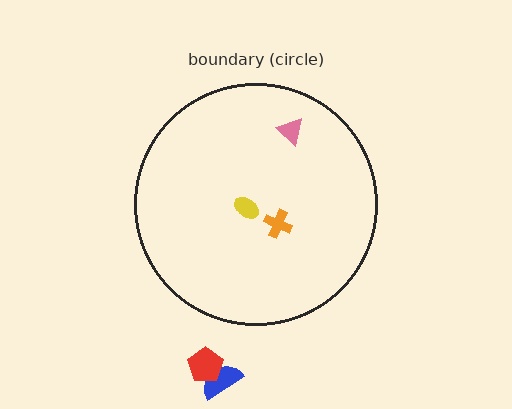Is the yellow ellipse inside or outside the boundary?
Inside.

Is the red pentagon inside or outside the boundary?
Outside.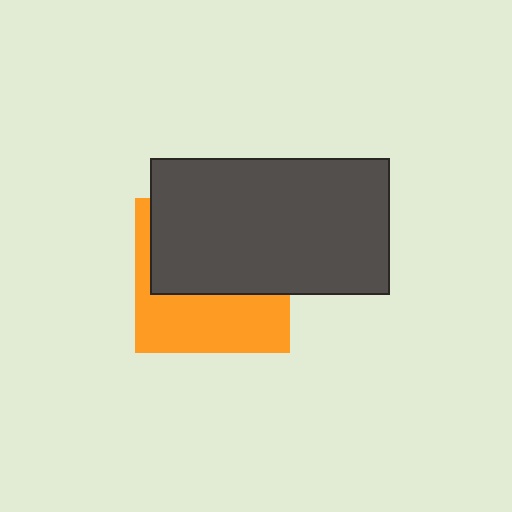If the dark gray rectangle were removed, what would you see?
You would see the complete orange square.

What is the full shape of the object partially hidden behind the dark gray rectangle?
The partially hidden object is an orange square.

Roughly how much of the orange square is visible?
A small part of it is visible (roughly 43%).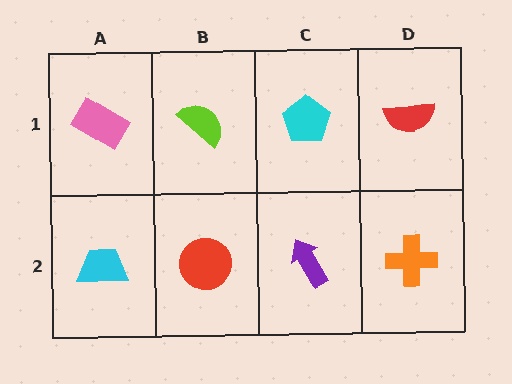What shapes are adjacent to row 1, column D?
An orange cross (row 2, column D), a cyan pentagon (row 1, column C).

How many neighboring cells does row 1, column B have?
3.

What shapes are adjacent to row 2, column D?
A red semicircle (row 1, column D), a purple arrow (row 2, column C).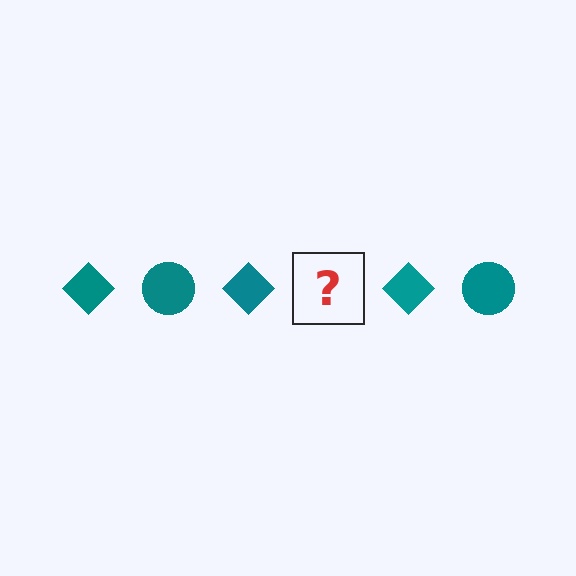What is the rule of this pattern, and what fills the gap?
The rule is that the pattern cycles through diamond, circle shapes in teal. The gap should be filled with a teal circle.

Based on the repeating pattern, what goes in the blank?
The blank should be a teal circle.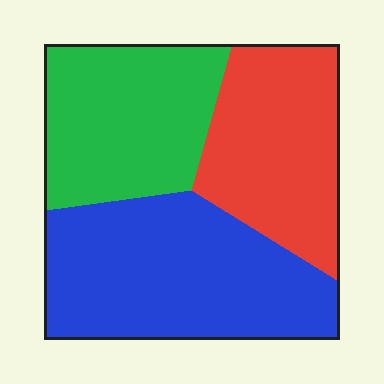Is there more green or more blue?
Blue.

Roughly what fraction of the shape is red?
Red covers roughly 30% of the shape.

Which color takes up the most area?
Blue, at roughly 40%.